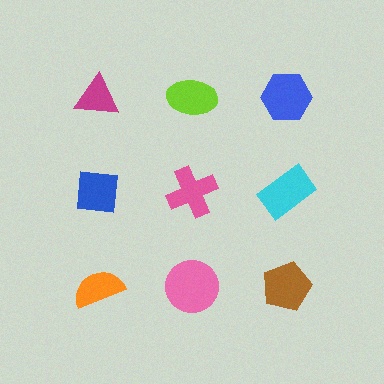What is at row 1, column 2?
A lime ellipse.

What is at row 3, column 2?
A pink circle.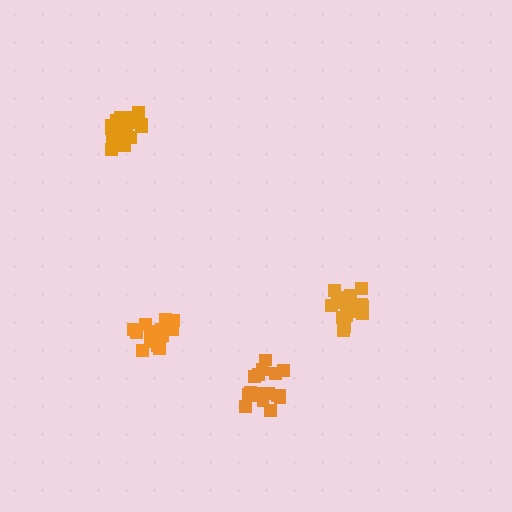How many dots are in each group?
Group 1: 20 dots, Group 2: 17 dots, Group 3: 20 dots, Group 4: 19 dots (76 total).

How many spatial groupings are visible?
There are 4 spatial groupings.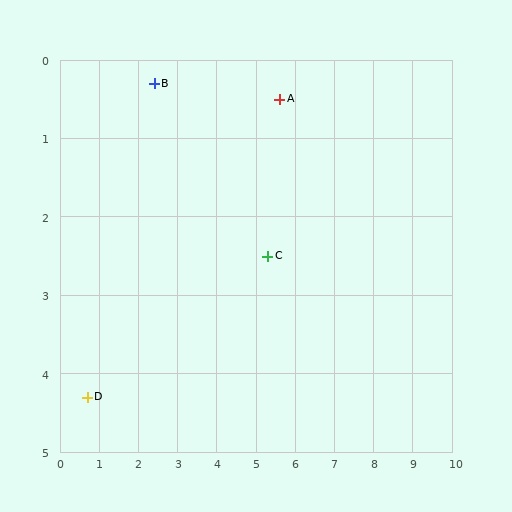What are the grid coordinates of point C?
Point C is at approximately (5.3, 2.5).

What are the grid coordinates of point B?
Point B is at approximately (2.4, 0.3).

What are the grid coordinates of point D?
Point D is at approximately (0.7, 4.3).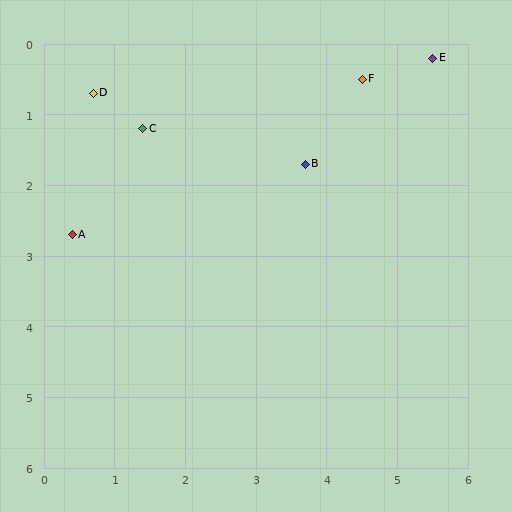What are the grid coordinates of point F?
Point F is at approximately (4.5, 0.5).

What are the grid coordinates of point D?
Point D is at approximately (0.7, 0.7).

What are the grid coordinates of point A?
Point A is at approximately (0.4, 2.7).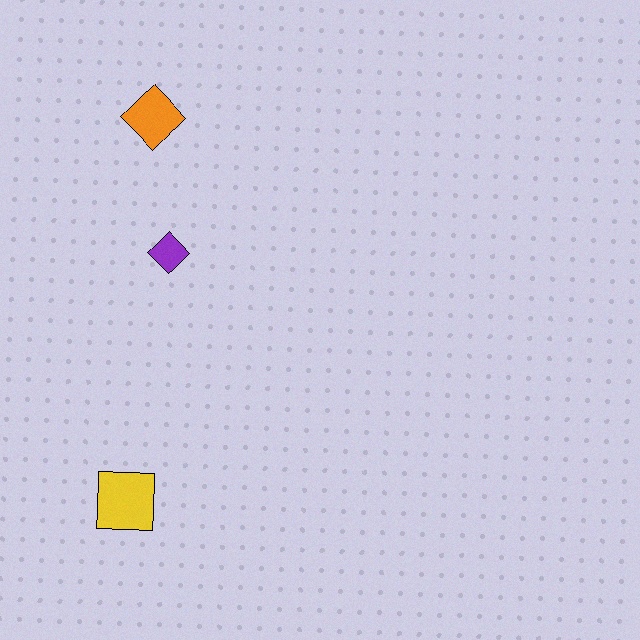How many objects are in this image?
There are 3 objects.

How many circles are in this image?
There are no circles.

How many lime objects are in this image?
There are no lime objects.